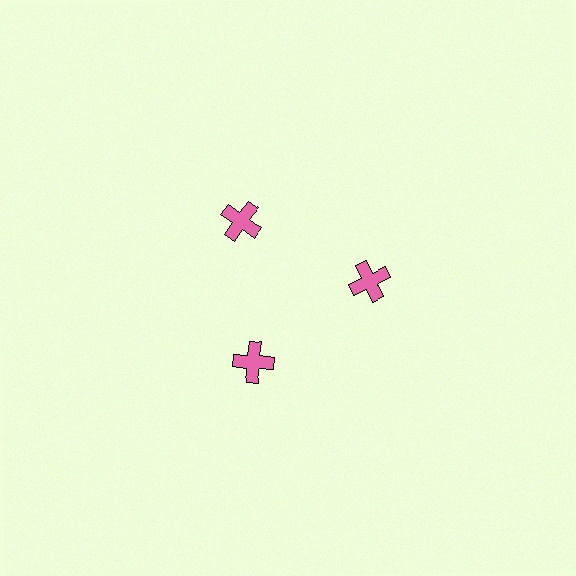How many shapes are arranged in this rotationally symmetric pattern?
There are 3 shapes, arranged in 3 groups of 1.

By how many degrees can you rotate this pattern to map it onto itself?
The pattern maps onto itself every 120 degrees of rotation.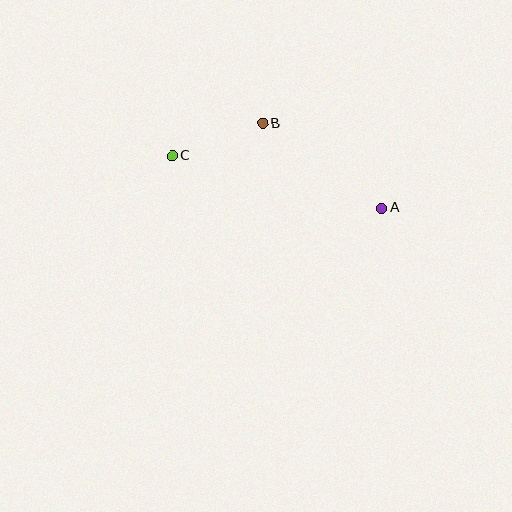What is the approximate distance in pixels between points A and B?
The distance between A and B is approximately 146 pixels.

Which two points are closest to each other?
Points B and C are closest to each other.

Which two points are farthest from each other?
Points A and C are farthest from each other.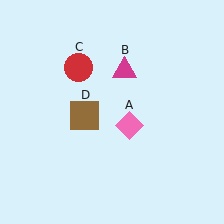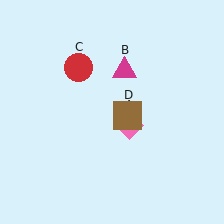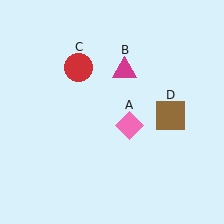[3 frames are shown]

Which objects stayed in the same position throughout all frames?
Pink diamond (object A) and magenta triangle (object B) and red circle (object C) remained stationary.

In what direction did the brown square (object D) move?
The brown square (object D) moved right.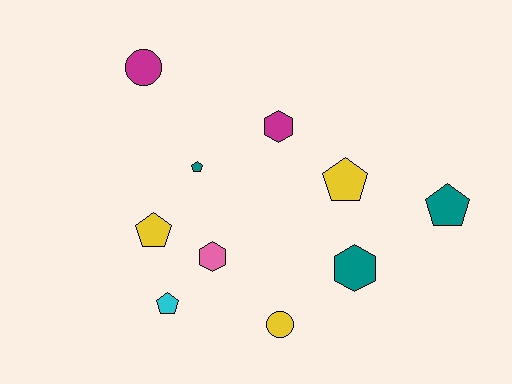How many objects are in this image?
There are 10 objects.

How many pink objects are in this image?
There is 1 pink object.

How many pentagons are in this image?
There are 5 pentagons.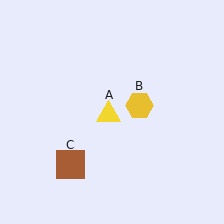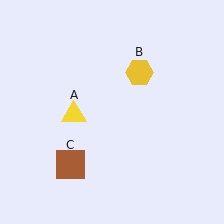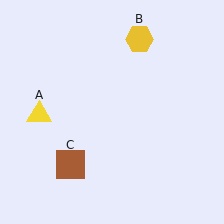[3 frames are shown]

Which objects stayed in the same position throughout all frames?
Brown square (object C) remained stationary.